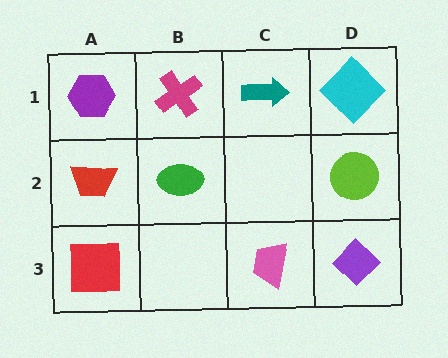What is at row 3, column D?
A purple diamond.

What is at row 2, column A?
A red trapezoid.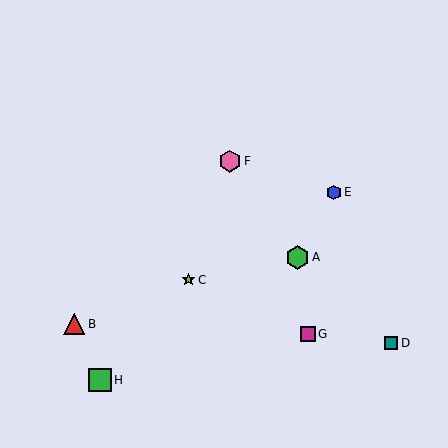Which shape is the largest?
The green hexagon (labeled A) is the largest.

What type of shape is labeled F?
Shape F is a pink hexagon.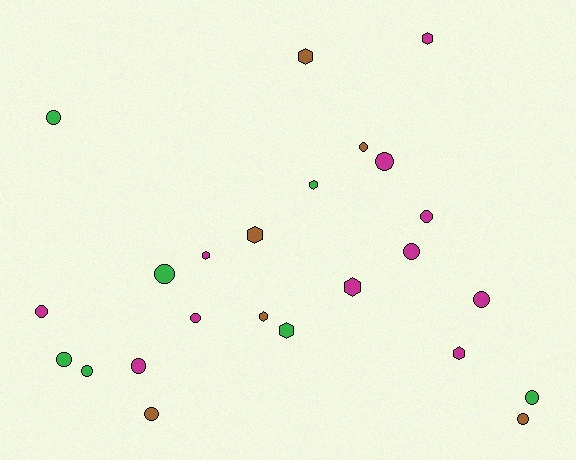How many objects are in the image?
There are 24 objects.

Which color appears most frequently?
Magenta, with 11 objects.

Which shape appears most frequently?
Circle, with 15 objects.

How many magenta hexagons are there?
There are 4 magenta hexagons.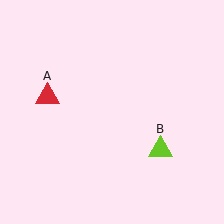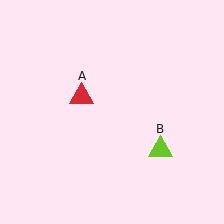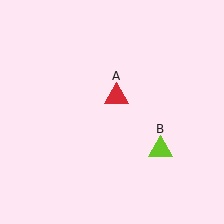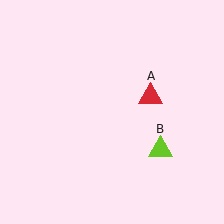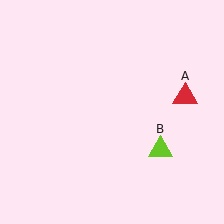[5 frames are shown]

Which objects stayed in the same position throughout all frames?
Lime triangle (object B) remained stationary.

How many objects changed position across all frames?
1 object changed position: red triangle (object A).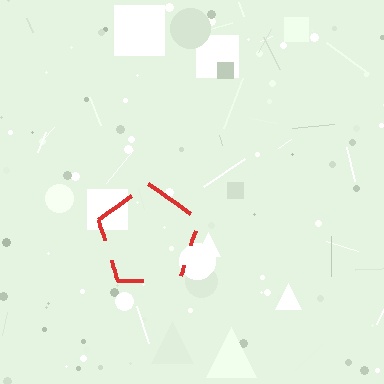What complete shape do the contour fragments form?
The contour fragments form a pentagon.